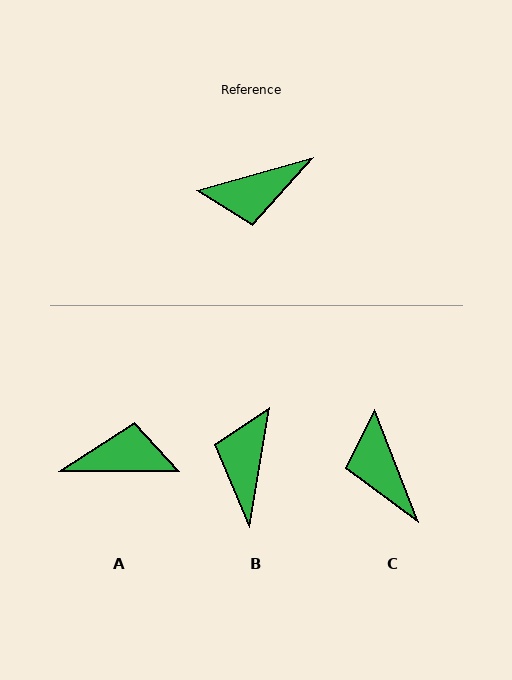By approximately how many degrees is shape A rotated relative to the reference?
Approximately 164 degrees counter-clockwise.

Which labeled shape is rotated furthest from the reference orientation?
A, about 164 degrees away.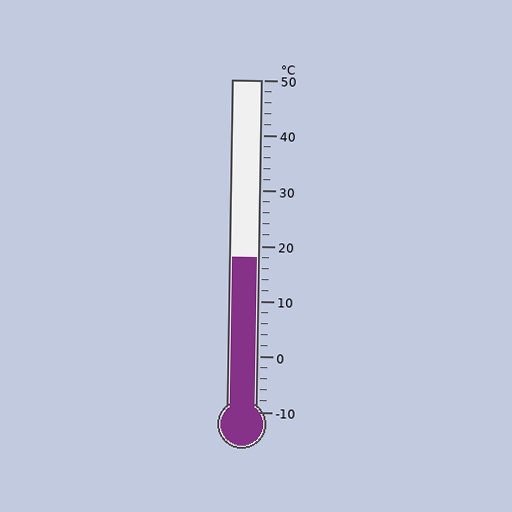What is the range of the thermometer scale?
The thermometer scale ranges from -10°C to 50°C.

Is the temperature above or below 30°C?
The temperature is below 30°C.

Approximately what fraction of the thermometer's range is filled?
The thermometer is filled to approximately 45% of its range.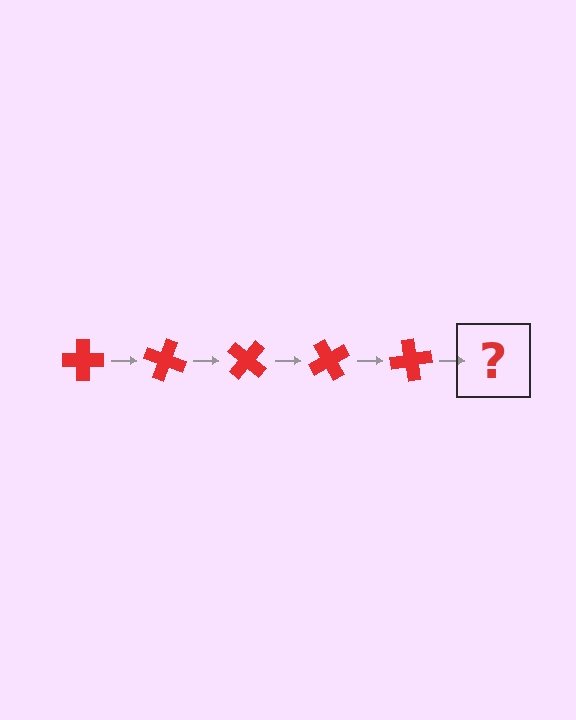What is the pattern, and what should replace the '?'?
The pattern is that the cross rotates 20 degrees each step. The '?' should be a red cross rotated 100 degrees.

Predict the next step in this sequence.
The next step is a red cross rotated 100 degrees.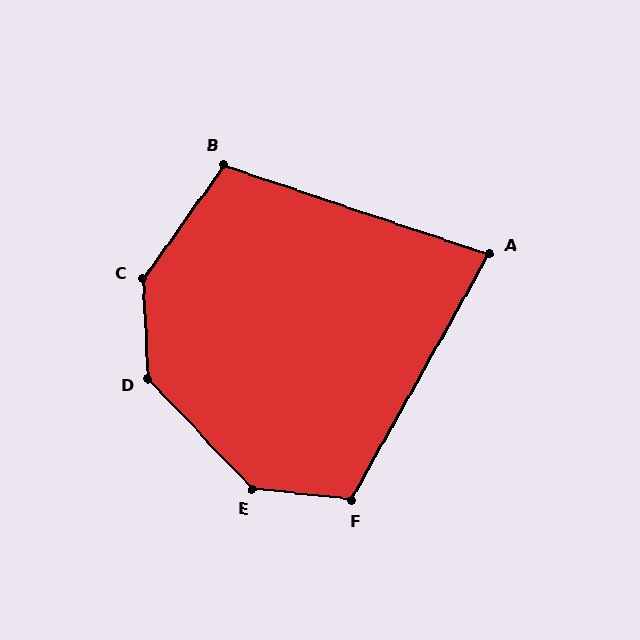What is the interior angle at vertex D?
Approximately 139 degrees (obtuse).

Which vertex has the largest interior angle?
C, at approximately 142 degrees.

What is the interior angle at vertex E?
Approximately 139 degrees (obtuse).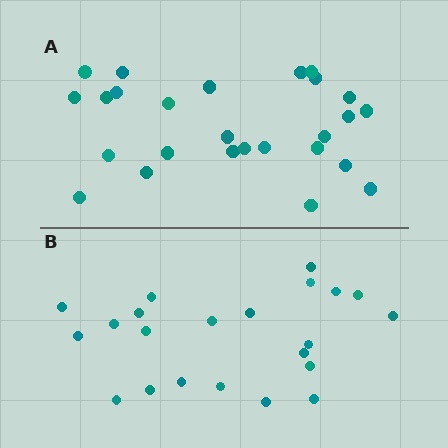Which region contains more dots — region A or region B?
Region A (the top region) has more dots.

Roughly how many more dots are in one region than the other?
Region A has about 4 more dots than region B.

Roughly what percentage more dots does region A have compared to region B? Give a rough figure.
About 20% more.